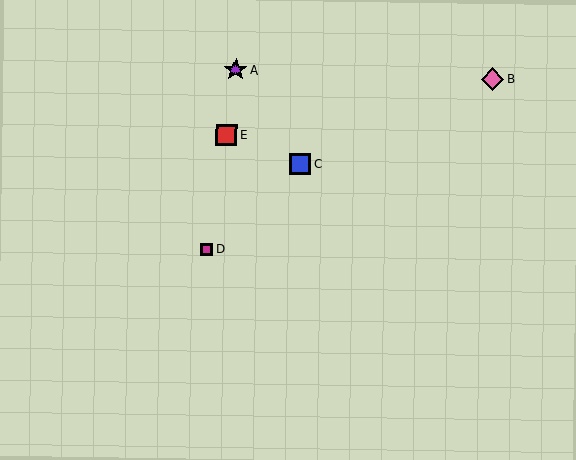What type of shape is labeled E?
Shape E is a red square.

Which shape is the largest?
The purple star (labeled A) is the largest.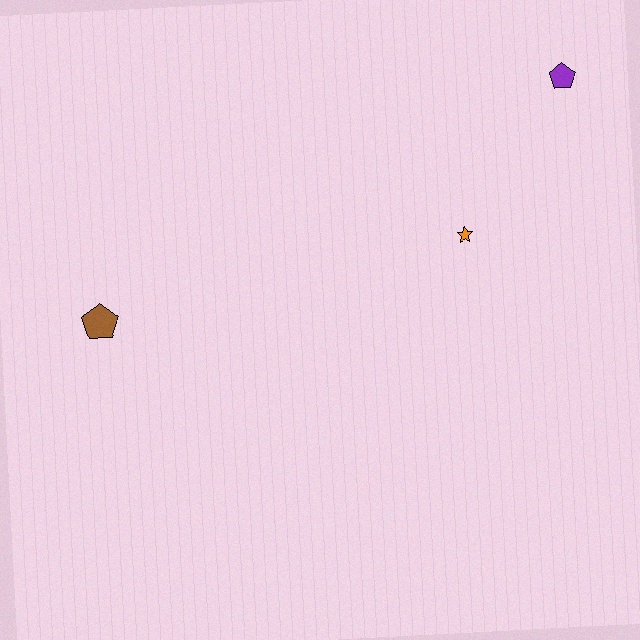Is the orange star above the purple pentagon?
No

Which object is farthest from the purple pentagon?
The brown pentagon is farthest from the purple pentagon.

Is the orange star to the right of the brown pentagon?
Yes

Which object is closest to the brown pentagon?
The orange star is closest to the brown pentagon.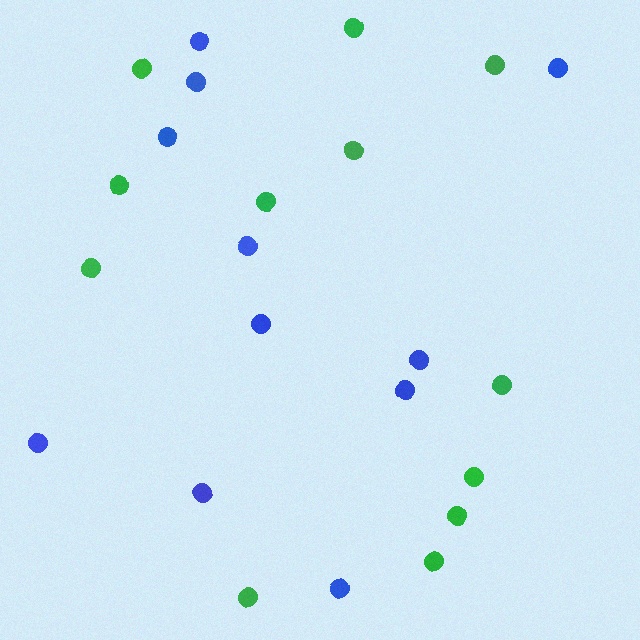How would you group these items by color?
There are 2 groups: one group of green circles (12) and one group of blue circles (11).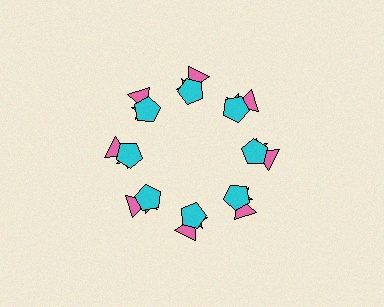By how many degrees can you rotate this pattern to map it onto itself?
The pattern maps onto itself every 45 degrees of rotation.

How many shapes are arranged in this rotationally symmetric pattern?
There are 24 shapes, arranged in 8 groups of 3.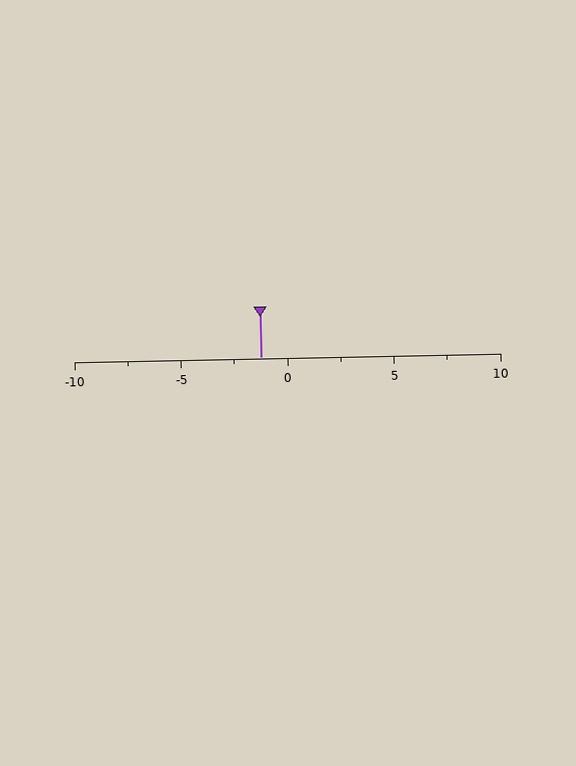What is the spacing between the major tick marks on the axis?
The major ticks are spaced 5 apart.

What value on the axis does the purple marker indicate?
The marker indicates approximately -1.2.